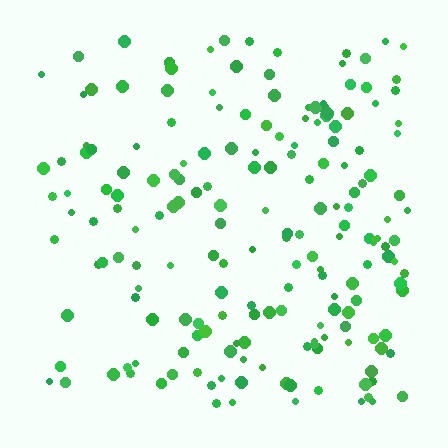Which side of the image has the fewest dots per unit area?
The left.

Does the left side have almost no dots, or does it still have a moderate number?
Still a moderate number, just noticeably fewer than the right.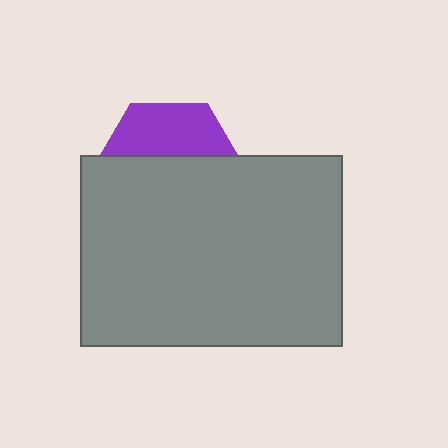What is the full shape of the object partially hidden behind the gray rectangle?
The partially hidden object is a purple hexagon.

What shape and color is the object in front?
The object in front is a gray rectangle.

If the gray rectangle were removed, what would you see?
You would see the complete purple hexagon.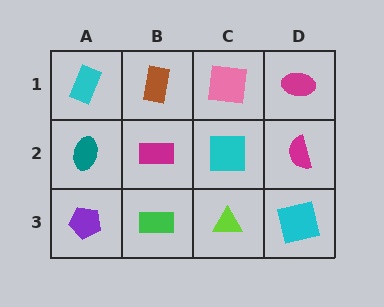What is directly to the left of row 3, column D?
A lime triangle.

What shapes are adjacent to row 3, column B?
A magenta rectangle (row 2, column B), a purple pentagon (row 3, column A), a lime triangle (row 3, column C).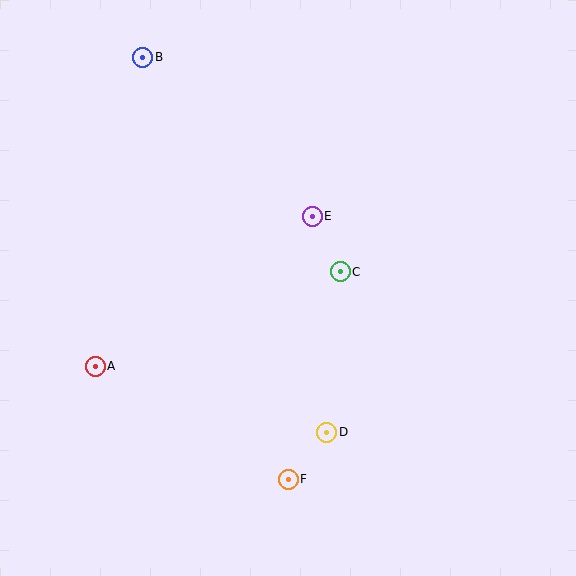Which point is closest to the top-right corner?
Point E is closest to the top-right corner.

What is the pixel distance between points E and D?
The distance between E and D is 217 pixels.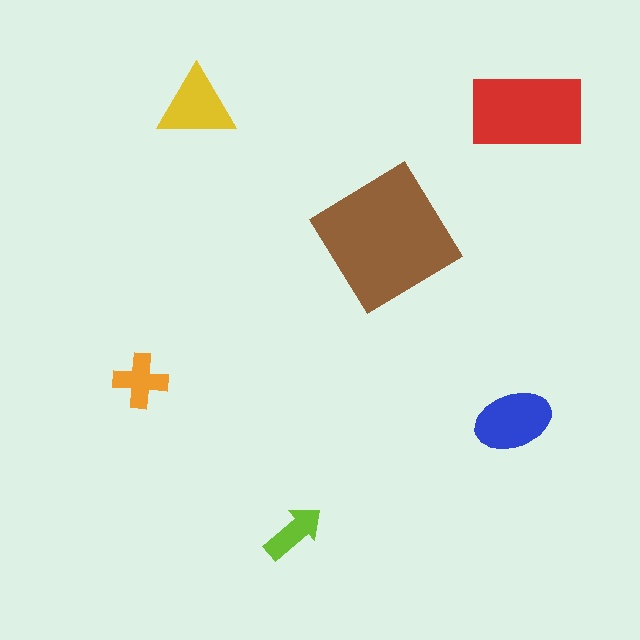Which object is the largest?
The brown diamond.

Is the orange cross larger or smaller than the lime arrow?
Larger.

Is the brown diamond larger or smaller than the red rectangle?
Larger.